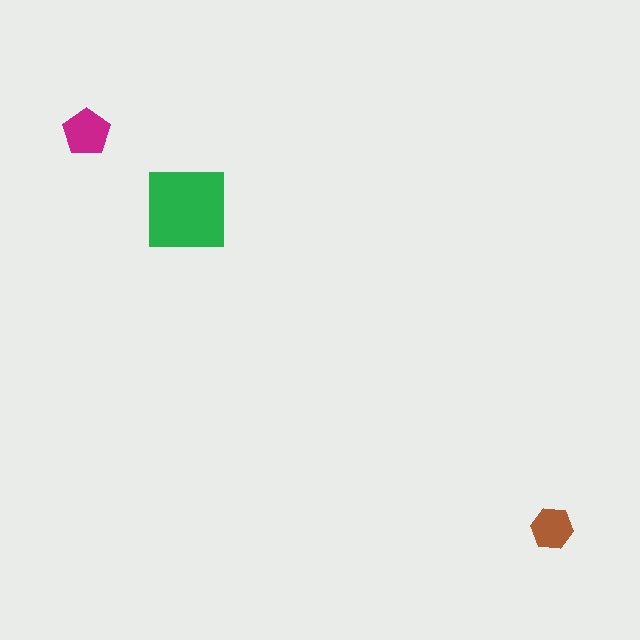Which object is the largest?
The green square.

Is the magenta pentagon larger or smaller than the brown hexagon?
Larger.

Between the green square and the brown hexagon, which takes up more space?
The green square.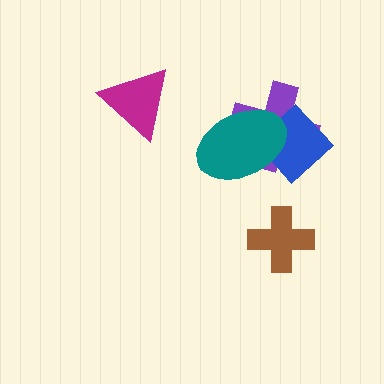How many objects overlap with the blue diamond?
2 objects overlap with the blue diamond.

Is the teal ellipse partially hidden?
No, no other shape covers it.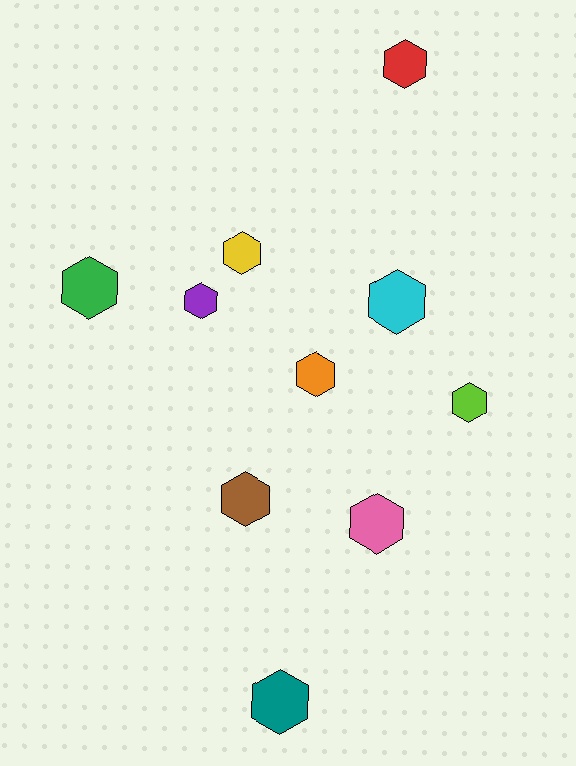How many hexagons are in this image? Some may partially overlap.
There are 10 hexagons.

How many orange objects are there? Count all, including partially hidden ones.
There is 1 orange object.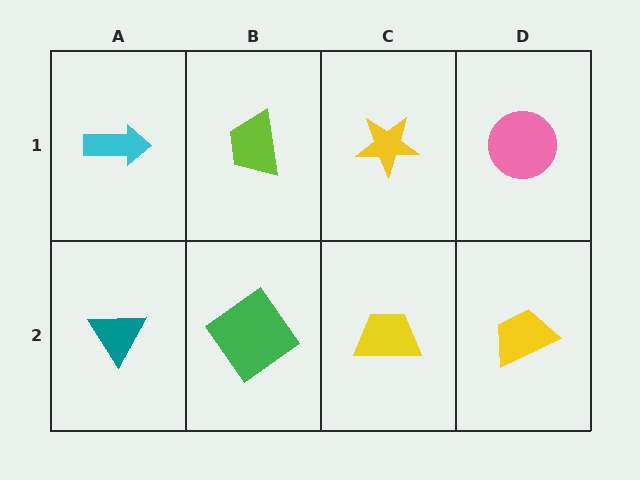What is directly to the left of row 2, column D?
A yellow trapezoid.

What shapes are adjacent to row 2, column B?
A lime trapezoid (row 1, column B), a teal triangle (row 2, column A), a yellow trapezoid (row 2, column C).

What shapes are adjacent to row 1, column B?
A green diamond (row 2, column B), a cyan arrow (row 1, column A), a yellow star (row 1, column C).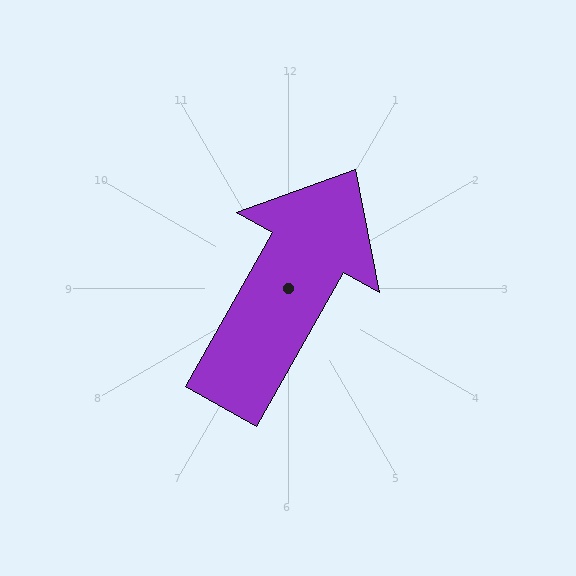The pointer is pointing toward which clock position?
Roughly 1 o'clock.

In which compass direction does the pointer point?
Northeast.